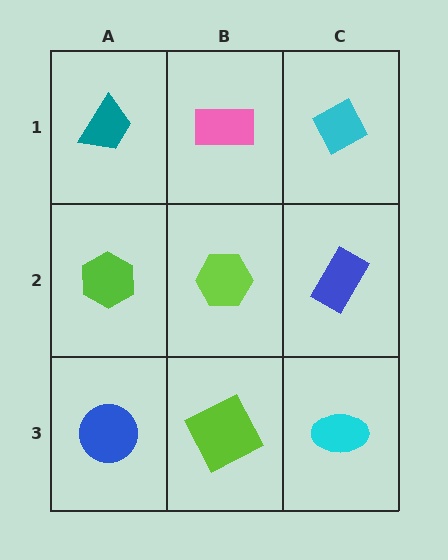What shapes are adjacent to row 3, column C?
A blue rectangle (row 2, column C), a lime square (row 3, column B).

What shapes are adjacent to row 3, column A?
A lime hexagon (row 2, column A), a lime square (row 3, column B).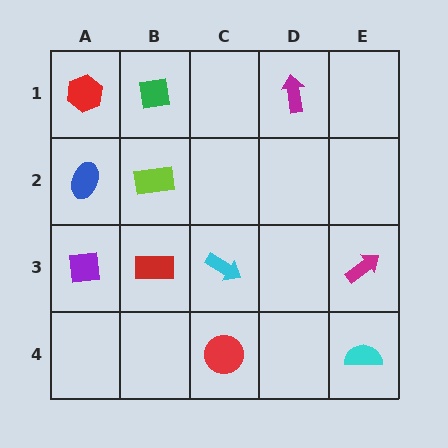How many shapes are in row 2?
2 shapes.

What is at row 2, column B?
A lime rectangle.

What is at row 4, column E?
A cyan semicircle.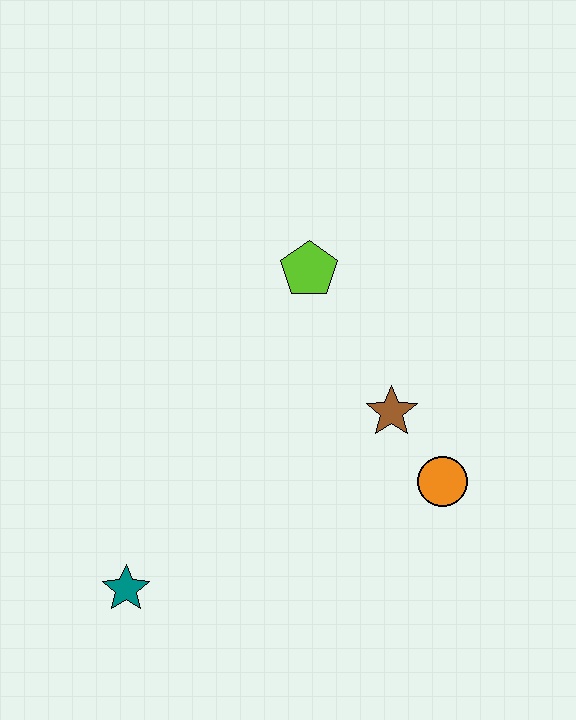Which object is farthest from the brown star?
The teal star is farthest from the brown star.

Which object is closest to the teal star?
The brown star is closest to the teal star.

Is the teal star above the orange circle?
No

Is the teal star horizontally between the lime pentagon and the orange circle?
No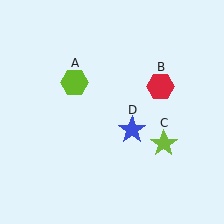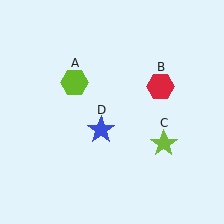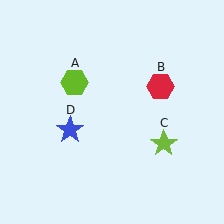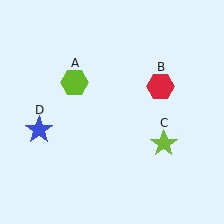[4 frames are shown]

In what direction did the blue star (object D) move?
The blue star (object D) moved left.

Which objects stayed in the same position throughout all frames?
Lime hexagon (object A) and red hexagon (object B) and lime star (object C) remained stationary.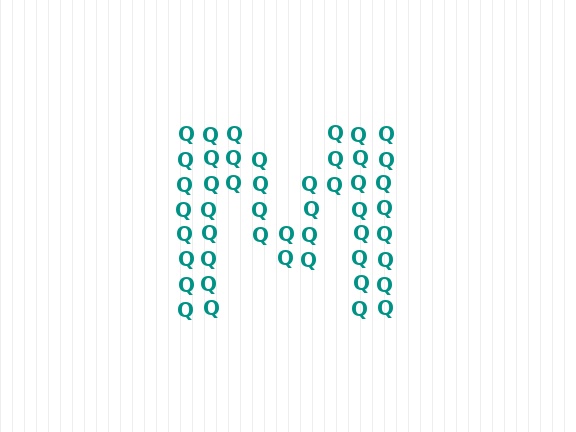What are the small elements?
The small elements are letter Q's.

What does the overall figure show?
The overall figure shows the letter M.